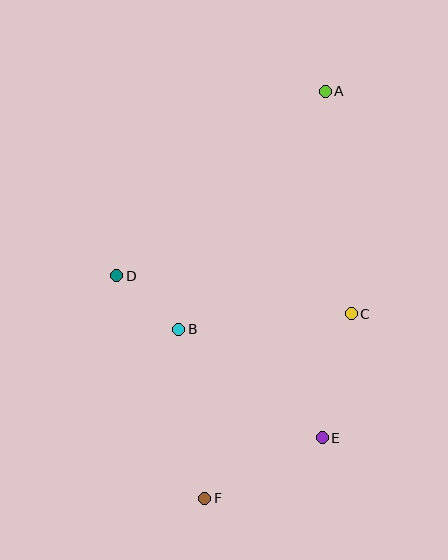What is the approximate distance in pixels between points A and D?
The distance between A and D is approximately 279 pixels.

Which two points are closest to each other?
Points B and D are closest to each other.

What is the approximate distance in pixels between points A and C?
The distance between A and C is approximately 224 pixels.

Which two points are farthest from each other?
Points A and F are farthest from each other.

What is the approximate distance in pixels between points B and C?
The distance between B and C is approximately 173 pixels.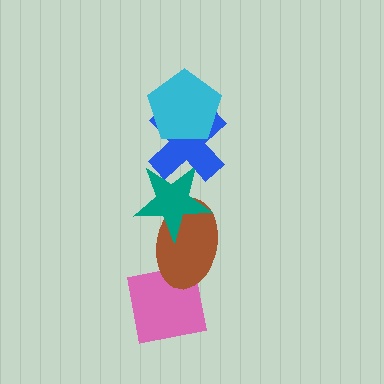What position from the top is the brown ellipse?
The brown ellipse is 4th from the top.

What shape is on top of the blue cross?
The cyan pentagon is on top of the blue cross.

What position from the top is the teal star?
The teal star is 3rd from the top.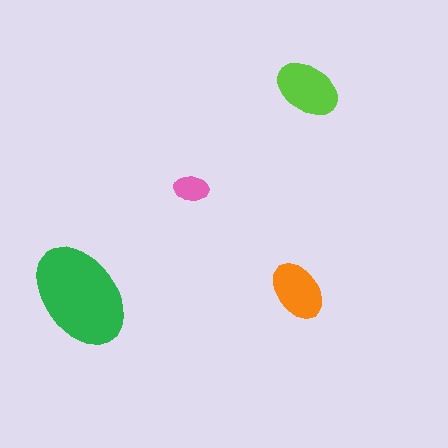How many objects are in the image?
There are 4 objects in the image.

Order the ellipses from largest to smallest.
the green one, the lime one, the orange one, the pink one.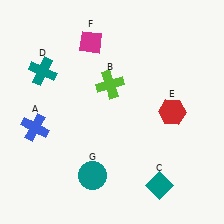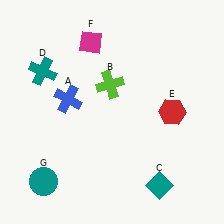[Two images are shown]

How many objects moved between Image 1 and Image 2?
2 objects moved between the two images.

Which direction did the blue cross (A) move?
The blue cross (A) moved right.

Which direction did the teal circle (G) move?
The teal circle (G) moved left.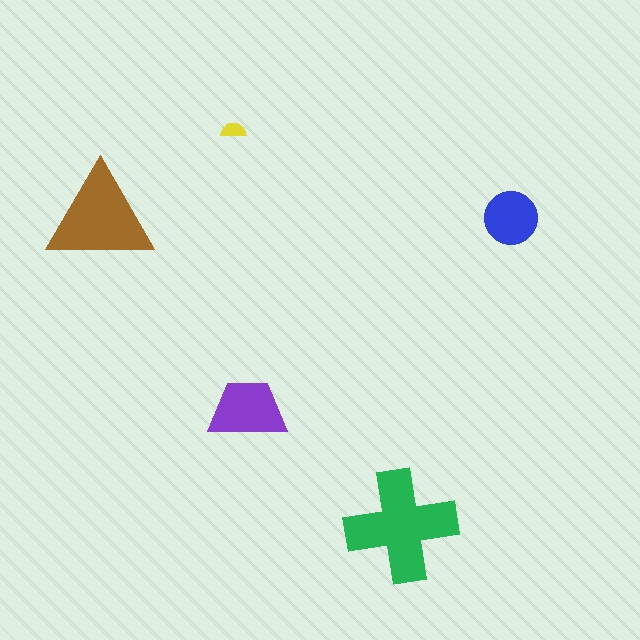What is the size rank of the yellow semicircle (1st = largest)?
5th.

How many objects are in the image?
There are 5 objects in the image.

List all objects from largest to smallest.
The green cross, the brown triangle, the purple trapezoid, the blue circle, the yellow semicircle.